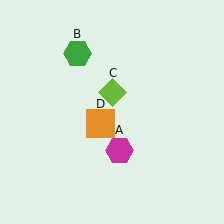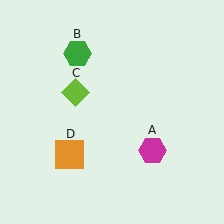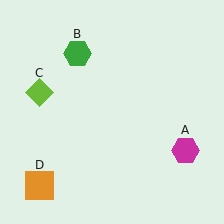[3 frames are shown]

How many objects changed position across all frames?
3 objects changed position: magenta hexagon (object A), lime diamond (object C), orange square (object D).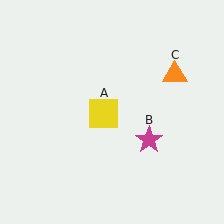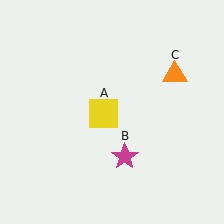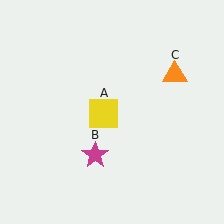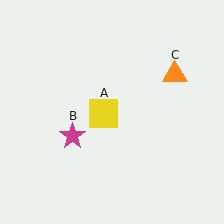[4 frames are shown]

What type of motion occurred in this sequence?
The magenta star (object B) rotated clockwise around the center of the scene.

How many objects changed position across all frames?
1 object changed position: magenta star (object B).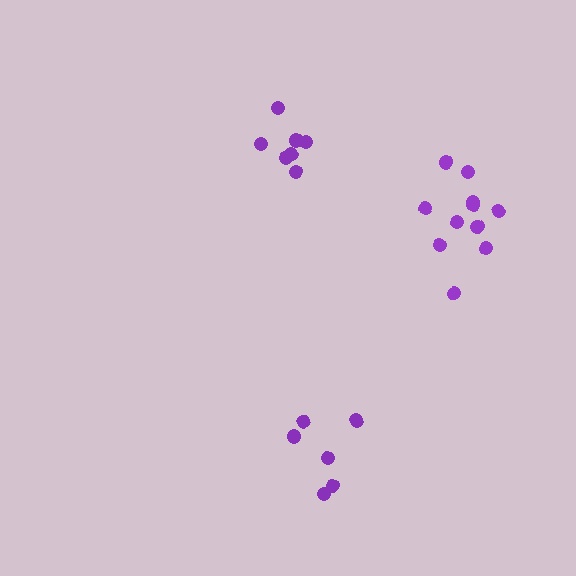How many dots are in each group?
Group 1: 6 dots, Group 2: 11 dots, Group 3: 7 dots (24 total).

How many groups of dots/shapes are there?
There are 3 groups.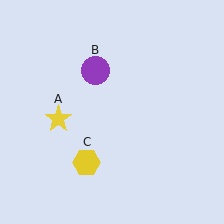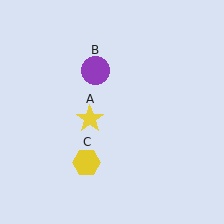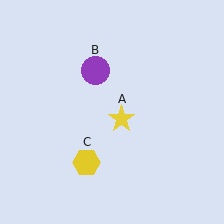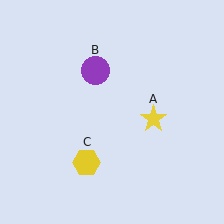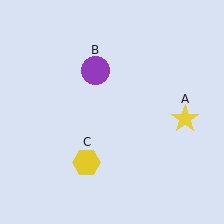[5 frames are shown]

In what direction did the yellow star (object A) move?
The yellow star (object A) moved right.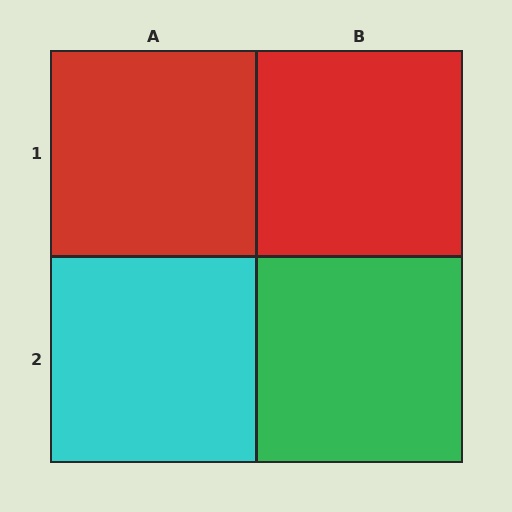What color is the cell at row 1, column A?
Red.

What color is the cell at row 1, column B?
Red.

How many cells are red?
2 cells are red.